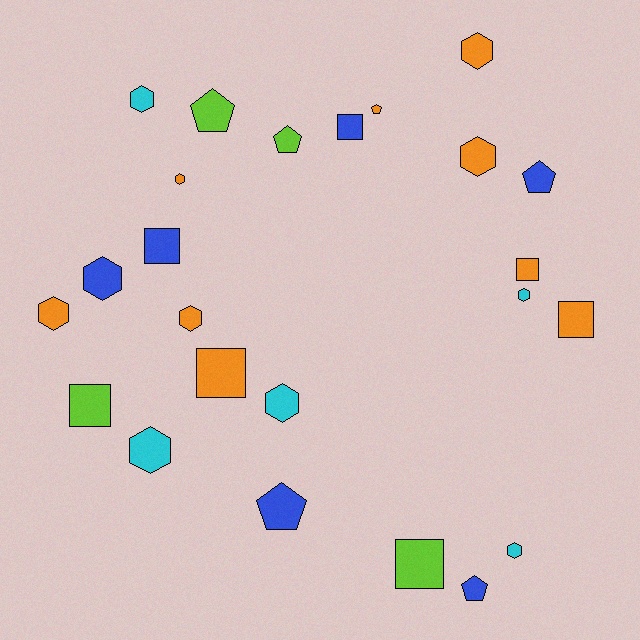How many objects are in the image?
There are 24 objects.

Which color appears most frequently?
Orange, with 9 objects.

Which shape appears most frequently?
Hexagon, with 11 objects.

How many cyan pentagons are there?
There are no cyan pentagons.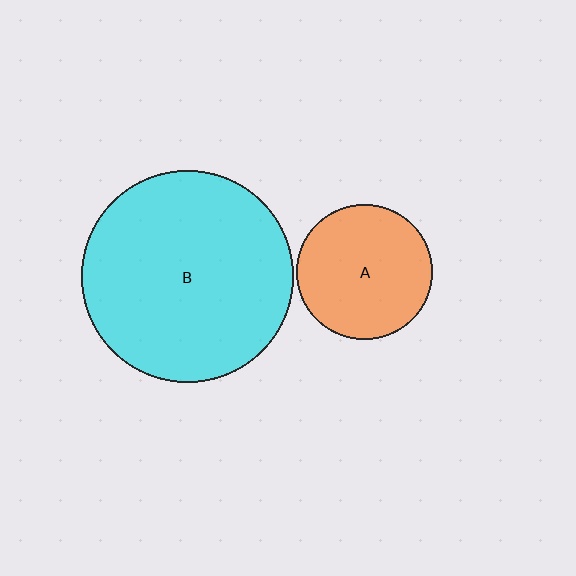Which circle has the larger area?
Circle B (cyan).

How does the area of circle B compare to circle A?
Approximately 2.5 times.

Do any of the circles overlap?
No, none of the circles overlap.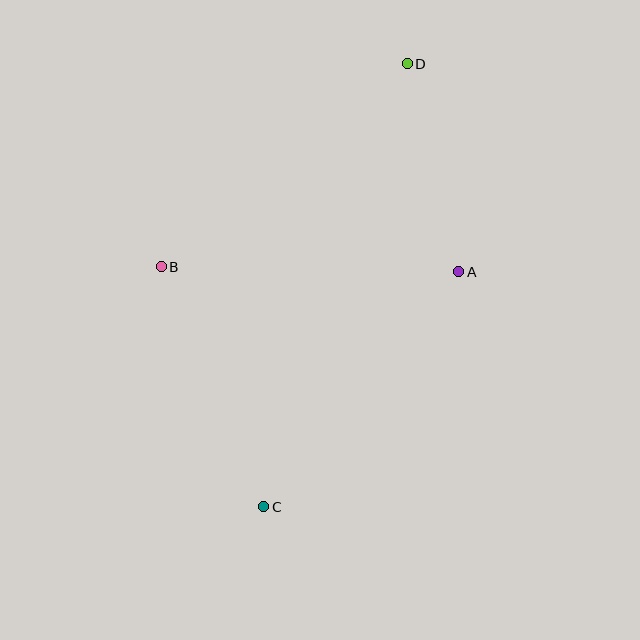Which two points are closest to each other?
Points A and D are closest to each other.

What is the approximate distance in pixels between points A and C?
The distance between A and C is approximately 305 pixels.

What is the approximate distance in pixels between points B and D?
The distance between B and D is approximately 319 pixels.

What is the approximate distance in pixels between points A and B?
The distance between A and B is approximately 297 pixels.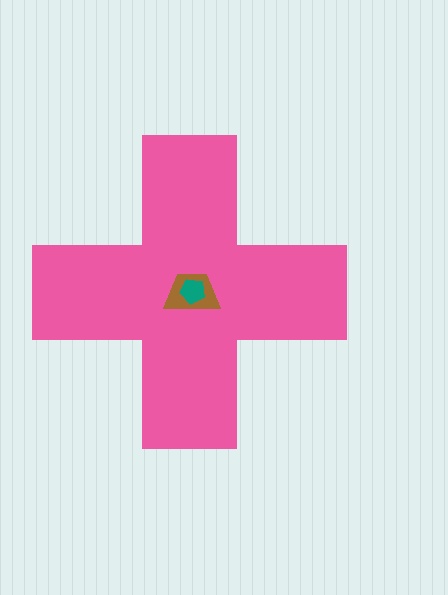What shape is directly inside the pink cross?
The brown trapezoid.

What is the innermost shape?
The teal pentagon.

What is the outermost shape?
The pink cross.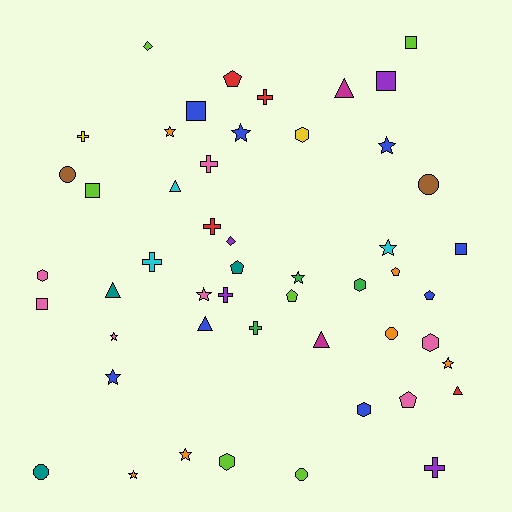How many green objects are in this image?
There are 3 green objects.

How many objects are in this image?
There are 50 objects.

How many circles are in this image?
There are 5 circles.